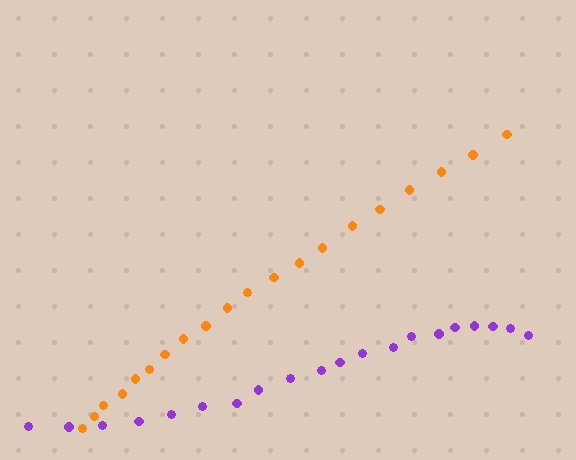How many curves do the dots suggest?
There are 2 distinct paths.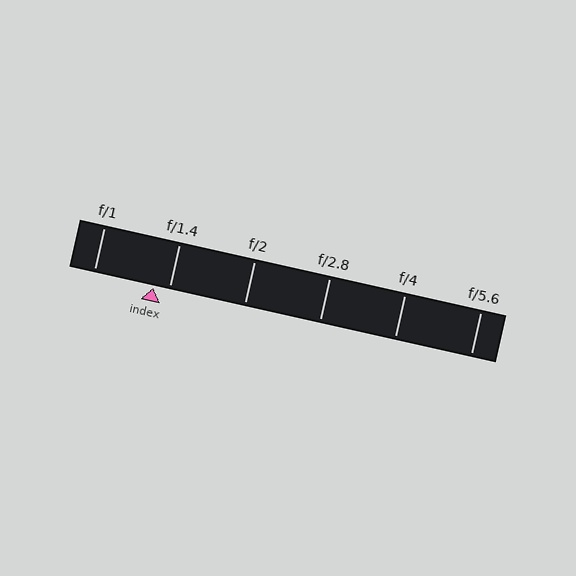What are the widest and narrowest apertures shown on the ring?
The widest aperture shown is f/1 and the narrowest is f/5.6.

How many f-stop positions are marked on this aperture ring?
There are 6 f-stop positions marked.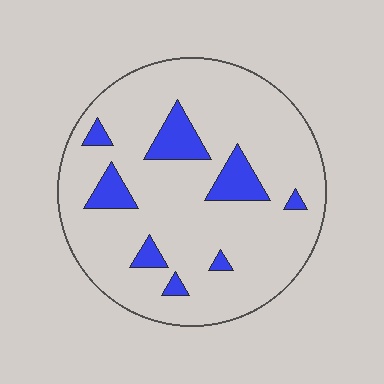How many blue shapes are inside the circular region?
8.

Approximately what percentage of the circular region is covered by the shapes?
Approximately 15%.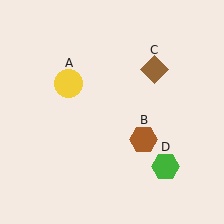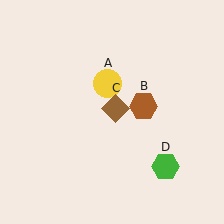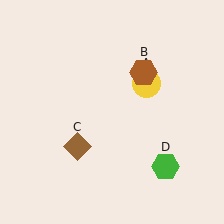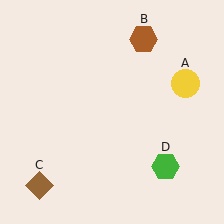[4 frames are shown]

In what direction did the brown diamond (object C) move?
The brown diamond (object C) moved down and to the left.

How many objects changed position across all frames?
3 objects changed position: yellow circle (object A), brown hexagon (object B), brown diamond (object C).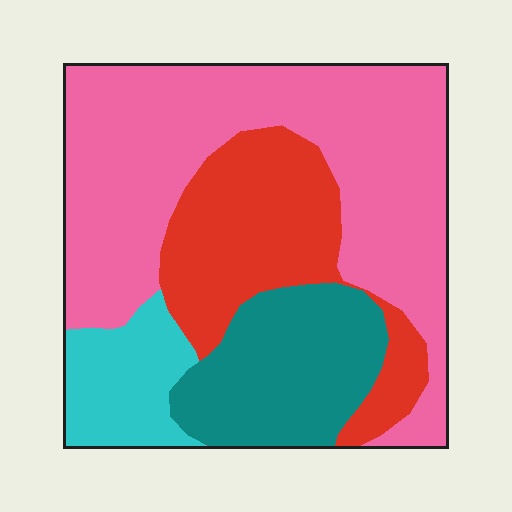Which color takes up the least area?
Cyan, at roughly 10%.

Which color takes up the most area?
Pink, at roughly 50%.